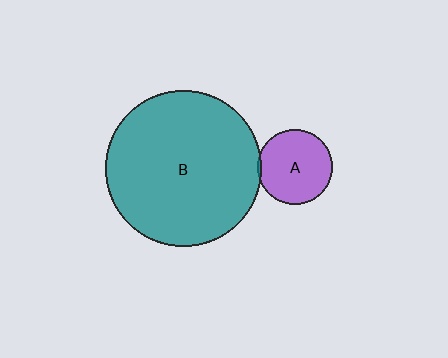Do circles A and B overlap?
Yes.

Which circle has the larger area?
Circle B (teal).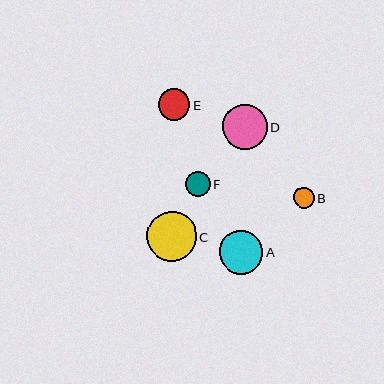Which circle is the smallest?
Circle B is the smallest with a size of approximately 20 pixels.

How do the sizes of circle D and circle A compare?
Circle D and circle A are approximately the same size.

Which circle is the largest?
Circle C is the largest with a size of approximately 50 pixels.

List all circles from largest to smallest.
From largest to smallest: C, D, A, E, F, B.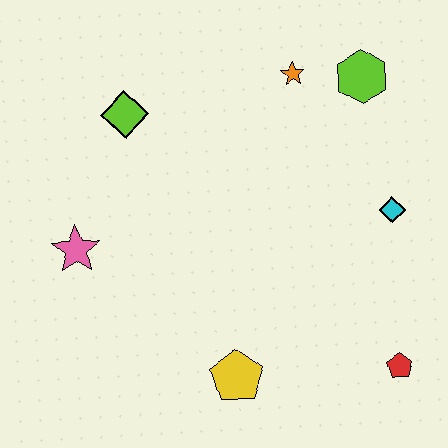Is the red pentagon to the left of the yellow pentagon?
No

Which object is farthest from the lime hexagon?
The pink star is farthest from the lime hexagon.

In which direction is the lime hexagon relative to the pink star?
The lime hexagon is to the right of the pink star.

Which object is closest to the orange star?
The lime hexagon is closest to the orange star.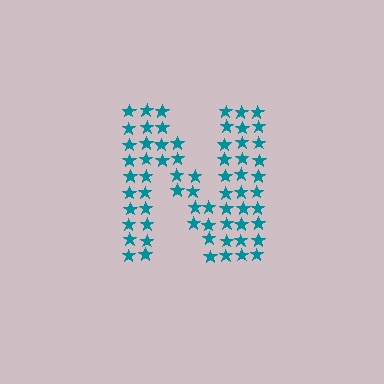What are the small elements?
The small elements are stars.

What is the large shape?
The large shape is the letter N.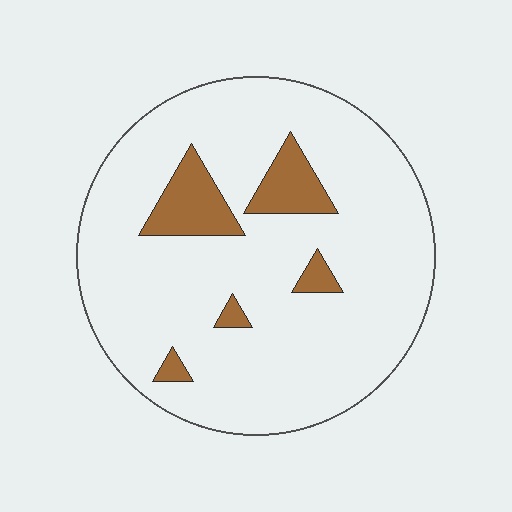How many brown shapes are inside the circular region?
5.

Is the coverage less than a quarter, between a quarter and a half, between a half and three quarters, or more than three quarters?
Less than a quarter.